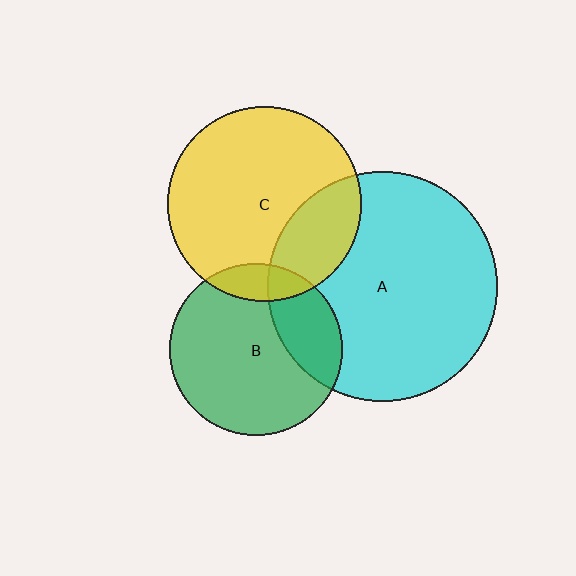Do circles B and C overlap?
Yes.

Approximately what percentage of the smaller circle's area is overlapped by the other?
Approximately 10%.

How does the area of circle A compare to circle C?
Approximately 1.4 times.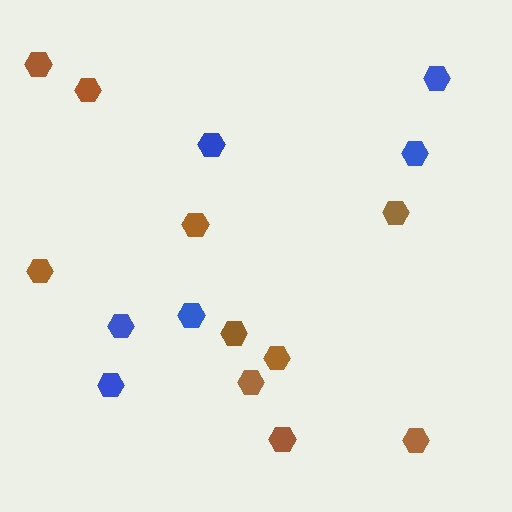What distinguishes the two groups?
There are 2 groups: one group of blue hexagons (6) and one group of brown hexagons (10).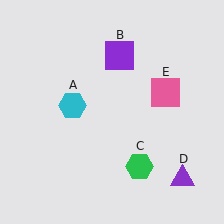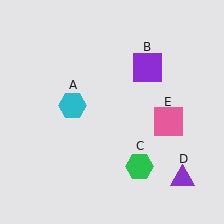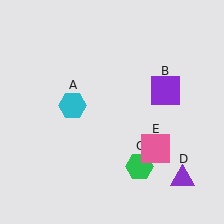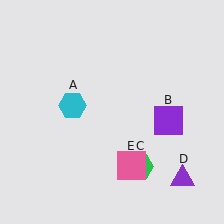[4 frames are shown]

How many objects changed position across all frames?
2 objects changed position: purple square (object B), pink square (object E).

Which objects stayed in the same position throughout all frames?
Cyan hexagon (object A) and green hexagon (object C) and purple triangle (object D) remained stationary.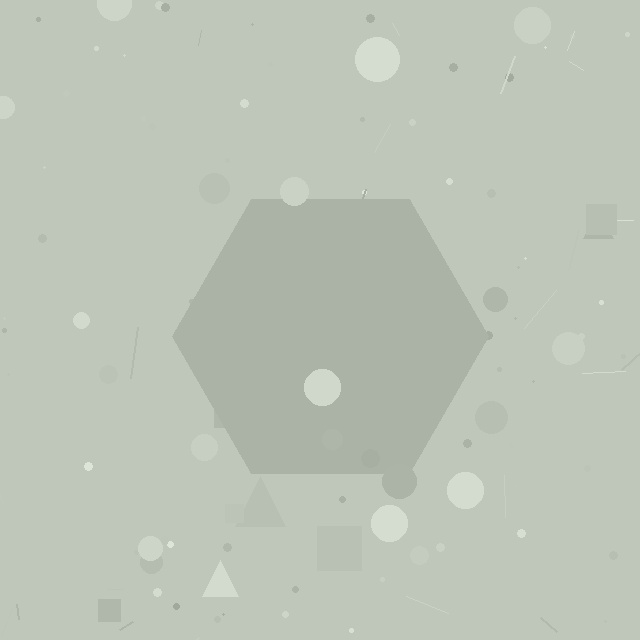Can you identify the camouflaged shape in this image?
The camouflaged shape is a hexagon.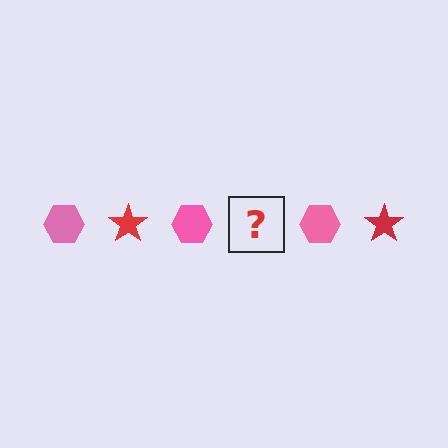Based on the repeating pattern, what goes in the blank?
The blank should be a red star.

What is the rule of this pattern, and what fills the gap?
The rule is that the pattern alternates between pink hexagon and red star. The gap should be filled with a red star.